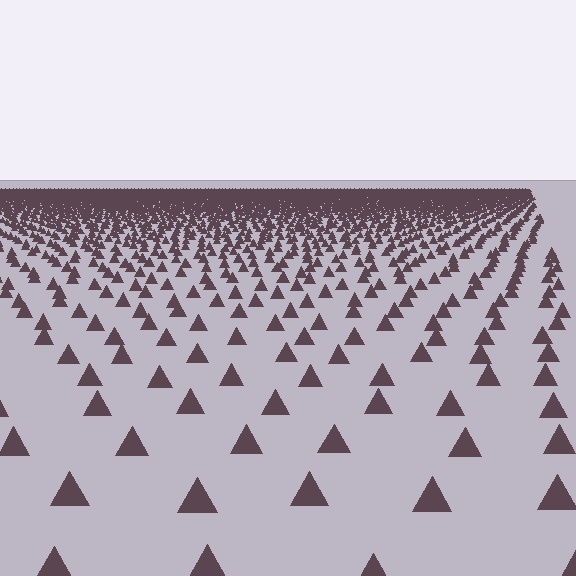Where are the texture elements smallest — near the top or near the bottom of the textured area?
Near the top.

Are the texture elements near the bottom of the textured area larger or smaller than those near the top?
Larger. Near the bottom, elements are closer to the viewer and appear at a bigger on-screen size.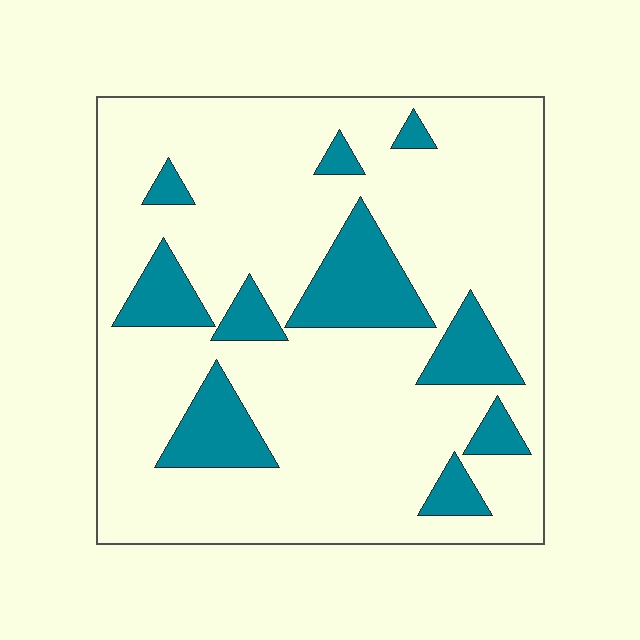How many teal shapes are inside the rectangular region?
10.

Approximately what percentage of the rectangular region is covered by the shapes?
Approximately 20%.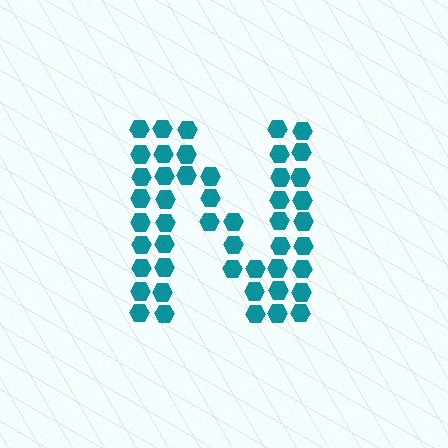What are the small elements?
The small elements are hexagons.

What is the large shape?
The large shape is the letter N.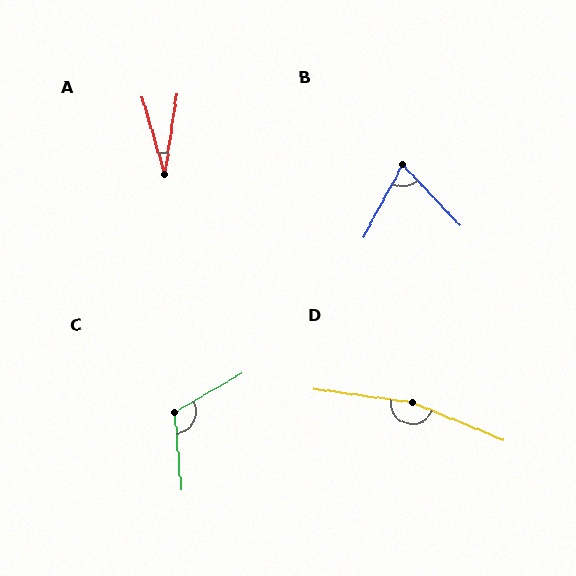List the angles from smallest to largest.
A (25°), B (72°), C (115°), D (165°).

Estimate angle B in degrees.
Approximately 72 degrees.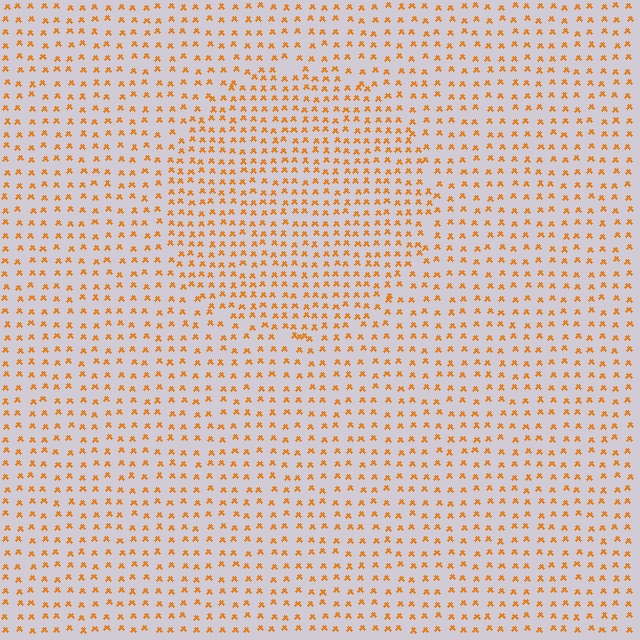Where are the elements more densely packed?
The elements are more densely packed inside the circle boundary.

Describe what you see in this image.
The image contains small orange elements arranged at two different densities. A circle-shaped region is visible where the elements are more densely packed than the surrounding area.